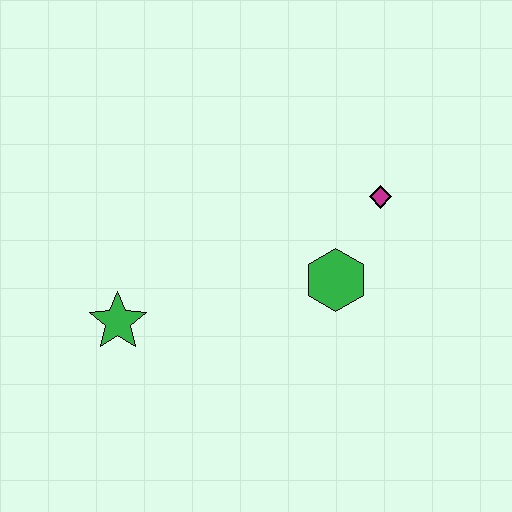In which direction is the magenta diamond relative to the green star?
The magenta diamond is to the right of the green star.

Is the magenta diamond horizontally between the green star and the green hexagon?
No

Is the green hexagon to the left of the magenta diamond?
Yes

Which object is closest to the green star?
The green hexagon is closest to the green star.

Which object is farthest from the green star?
The magenta diamond is farthest from the green star.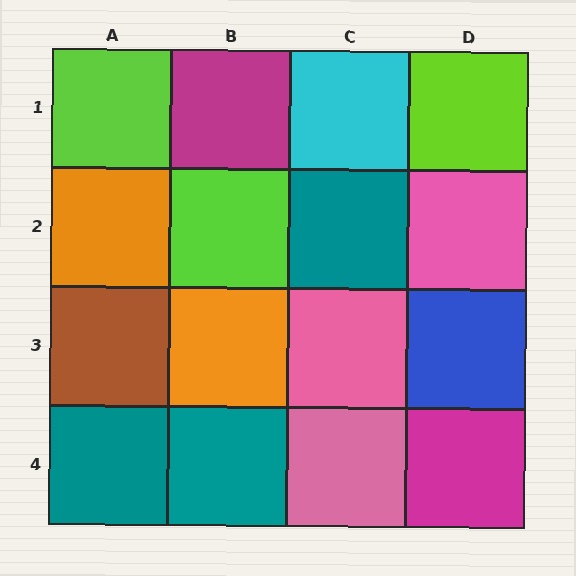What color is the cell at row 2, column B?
Lime.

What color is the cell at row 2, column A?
Orange.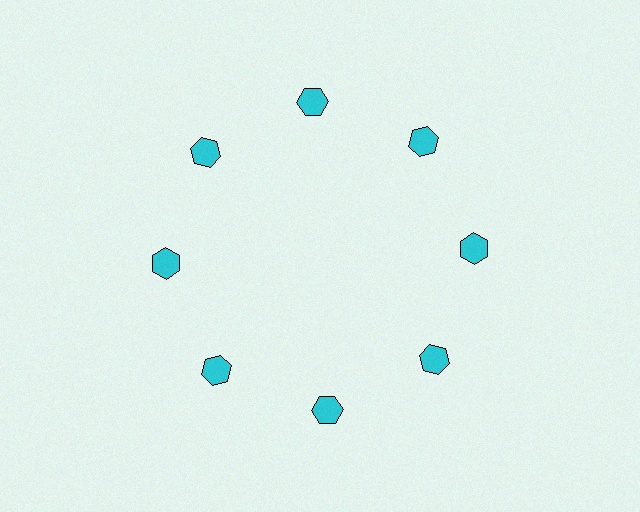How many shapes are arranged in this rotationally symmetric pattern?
There are 8 shapes, arranged in 8 groups of 1.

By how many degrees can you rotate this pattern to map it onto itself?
The pattern maps onto itself every 45 degrees of rotation.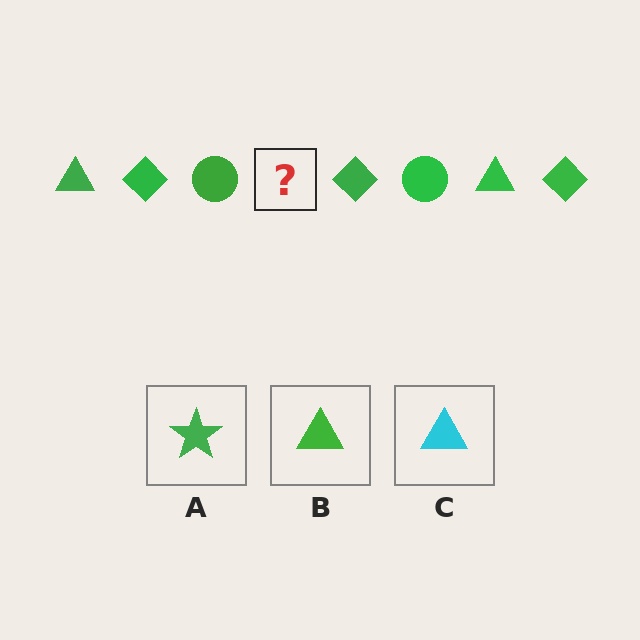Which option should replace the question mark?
Option B.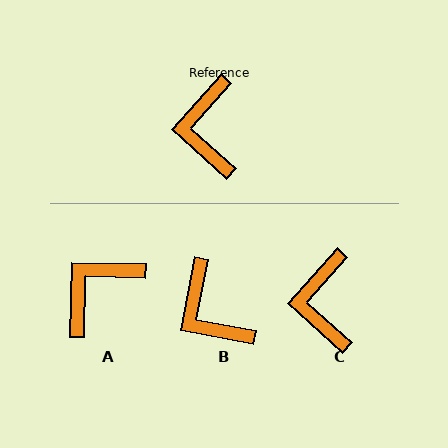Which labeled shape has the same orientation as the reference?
C.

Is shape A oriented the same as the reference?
No, it is off by about 49 degrees.